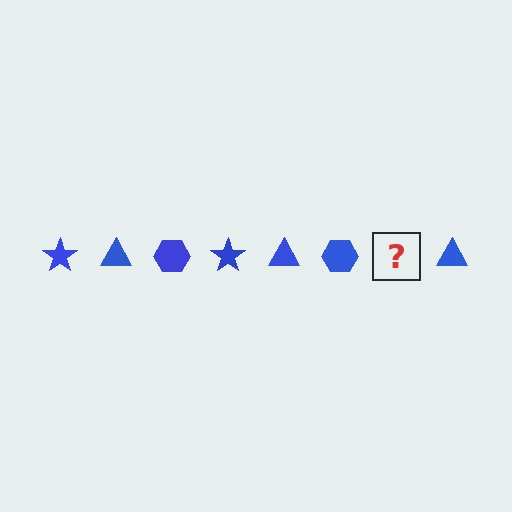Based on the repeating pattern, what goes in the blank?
The blank should be a blue star.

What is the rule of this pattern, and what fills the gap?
The rule is that the pattern cycles through star, triangle, hexagon shapes in blue. The gap should be filled with a blue star.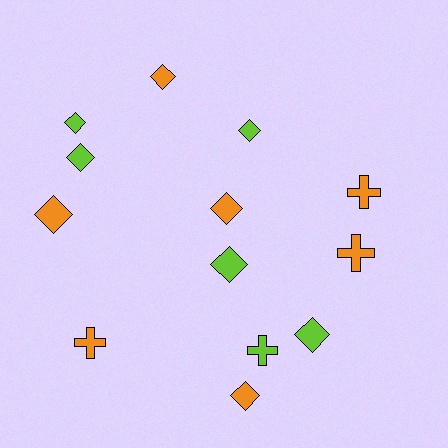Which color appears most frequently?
Orange, with 7 objects.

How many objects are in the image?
There are 13 objects.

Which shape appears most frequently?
Diamond, with 9 objects.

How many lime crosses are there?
There is 1 lime cross.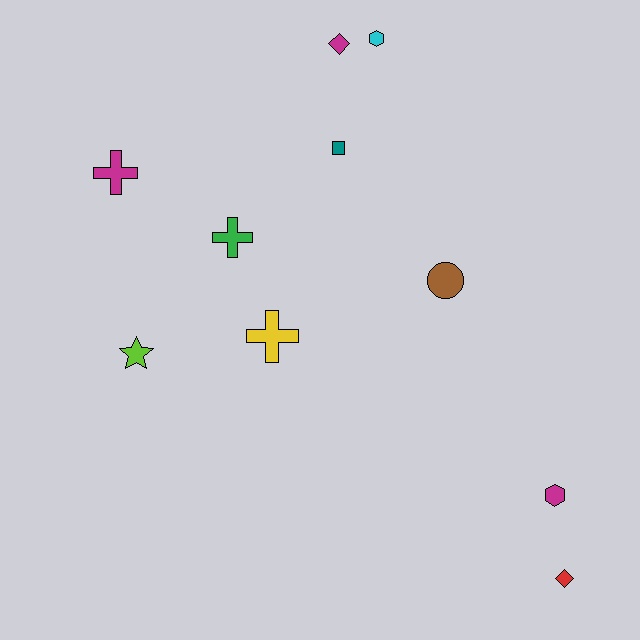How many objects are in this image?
There are 10 objects.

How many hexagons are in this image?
There are 2 hexagons.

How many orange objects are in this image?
There are no orange objects.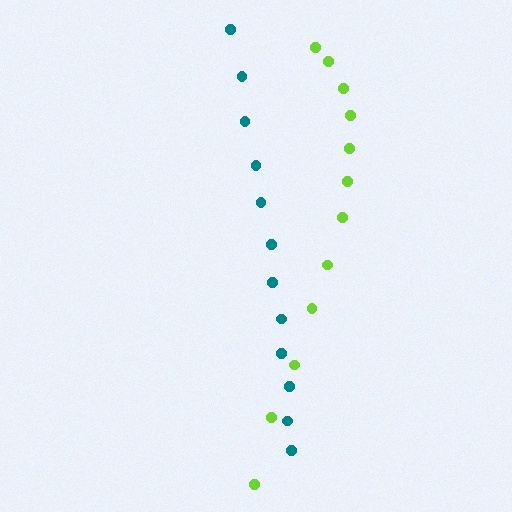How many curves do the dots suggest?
There are 2 distinct paths.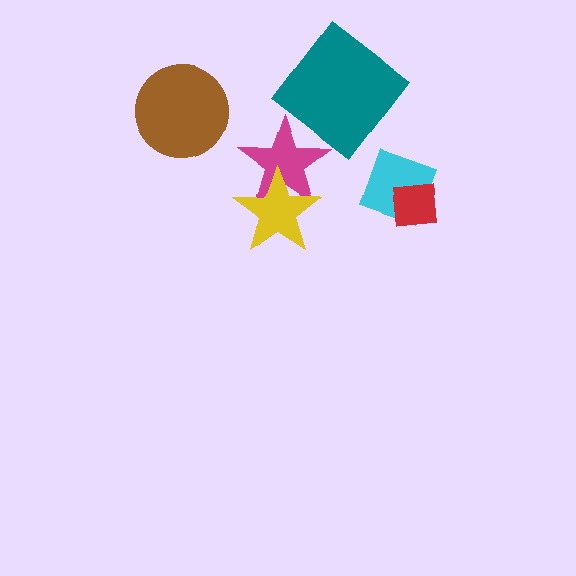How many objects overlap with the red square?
1 object overlaps with the red square.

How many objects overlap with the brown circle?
0 objects overlap with the brown circle.